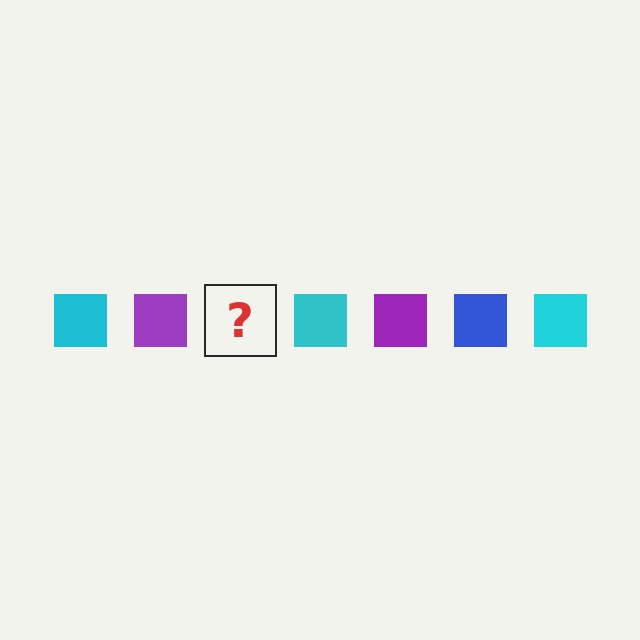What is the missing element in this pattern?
The missing element is a blue square.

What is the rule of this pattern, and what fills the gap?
The rule is that the pattern cycles through cyan, purple, blue squares. The gap should be filled with a blue square.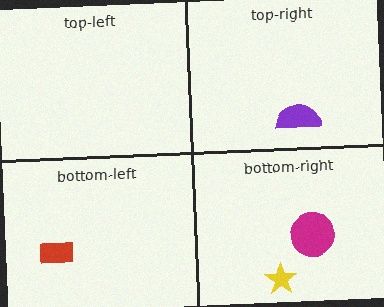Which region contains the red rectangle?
The bottom-left region.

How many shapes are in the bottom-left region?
1.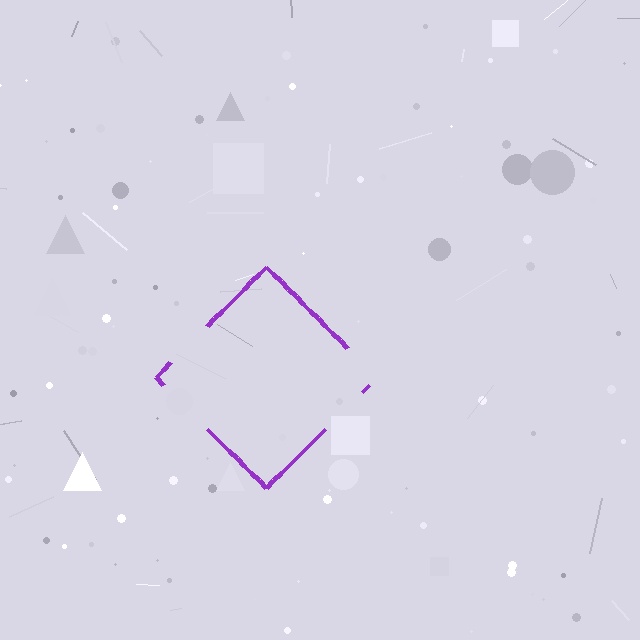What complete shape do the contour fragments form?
The contour fragments form a diamond.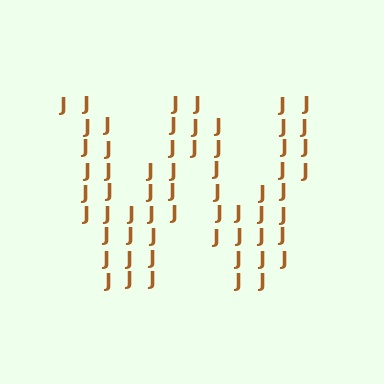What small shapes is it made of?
It is made of small letter J's.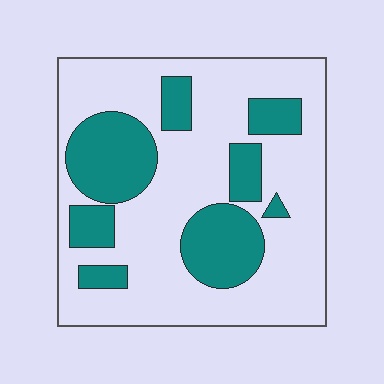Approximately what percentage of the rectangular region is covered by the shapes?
Approximately 30%.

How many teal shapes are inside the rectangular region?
8.